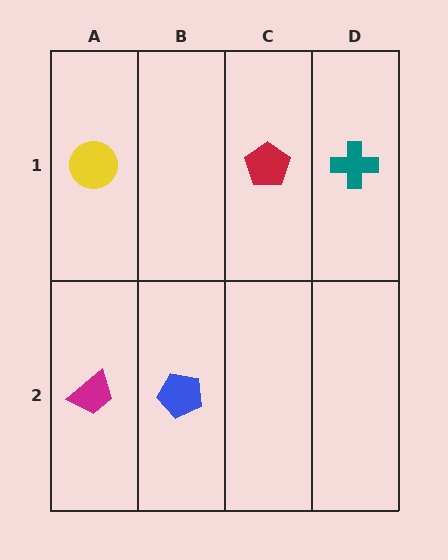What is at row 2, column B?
A blue pentagon.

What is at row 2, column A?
A magenta trapezoid.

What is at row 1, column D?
A teal cross.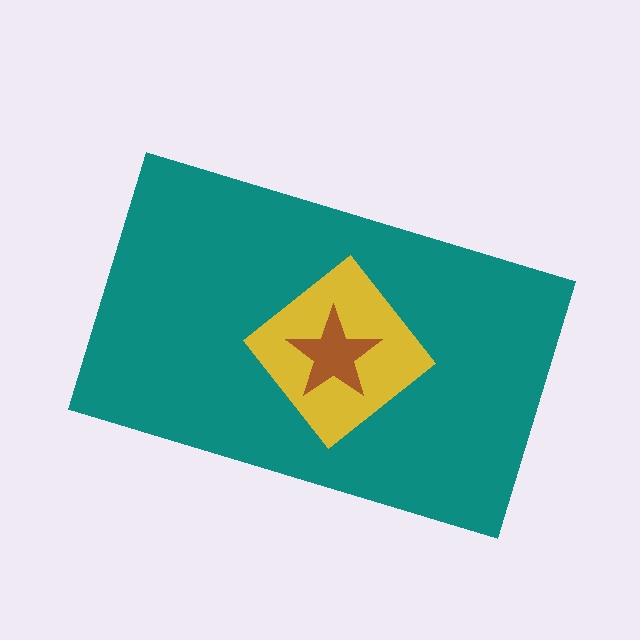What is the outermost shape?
The teal rectangle.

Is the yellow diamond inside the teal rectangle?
Yes.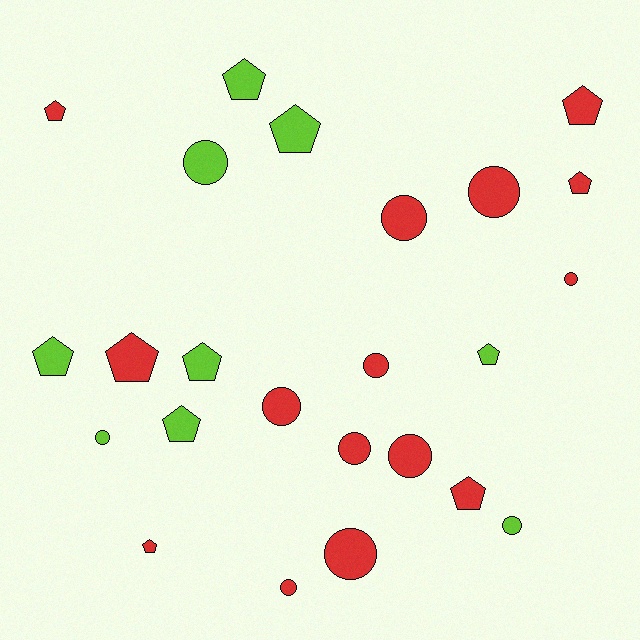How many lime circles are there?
There are 3 lime circles.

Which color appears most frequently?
Red, with 15 objects.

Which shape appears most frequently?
Circle, with 12 objects.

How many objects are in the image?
There are 24 objects.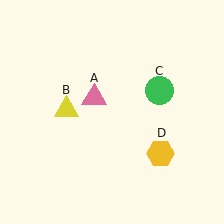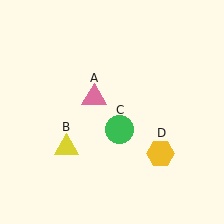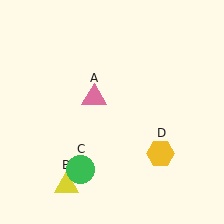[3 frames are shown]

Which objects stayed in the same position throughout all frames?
Pink triangle (object A) and yellow hexagon (object D) remained stationary.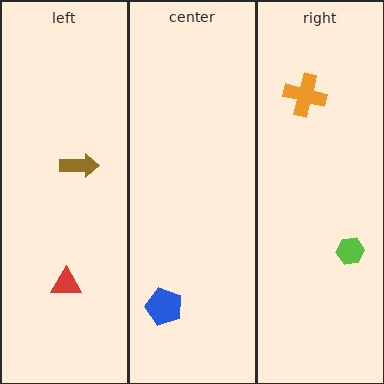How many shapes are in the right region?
2.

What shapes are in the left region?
The red triangle, the brown arrow.